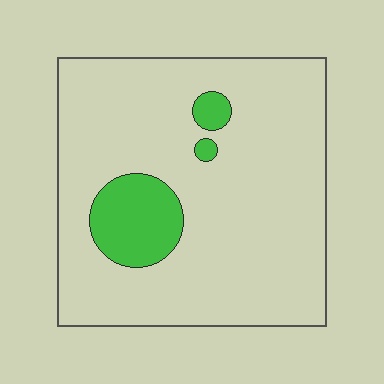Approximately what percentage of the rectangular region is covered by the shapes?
Approximately 10%.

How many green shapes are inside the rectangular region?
3.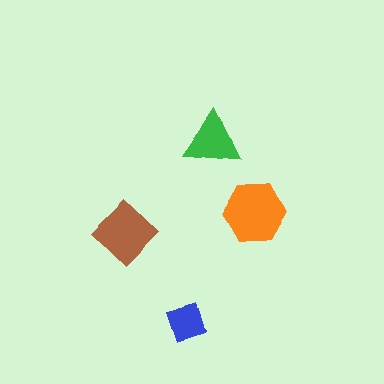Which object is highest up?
The green triangle is topmost.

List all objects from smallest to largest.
The blue square, the green triangle, the brown diamond, the orange hexagon.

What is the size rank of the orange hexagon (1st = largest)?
1st.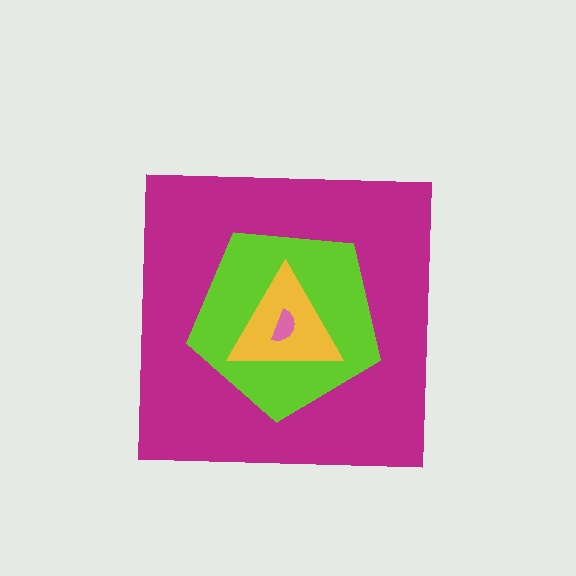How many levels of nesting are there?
4.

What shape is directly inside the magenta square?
The lime pentagon.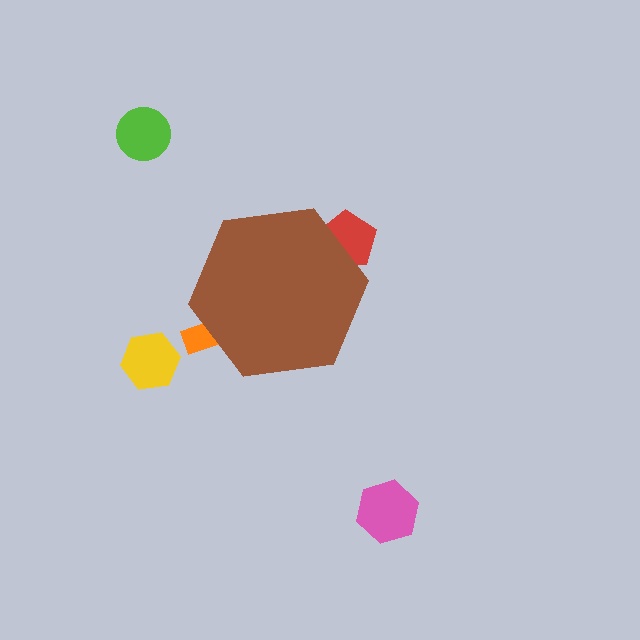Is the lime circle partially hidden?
No, the lime circle is fully visible.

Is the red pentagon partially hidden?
Yes, the red pentagon is partially hidden behind the brown hexagon.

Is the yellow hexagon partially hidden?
No, the yellow hexagon is fully visible.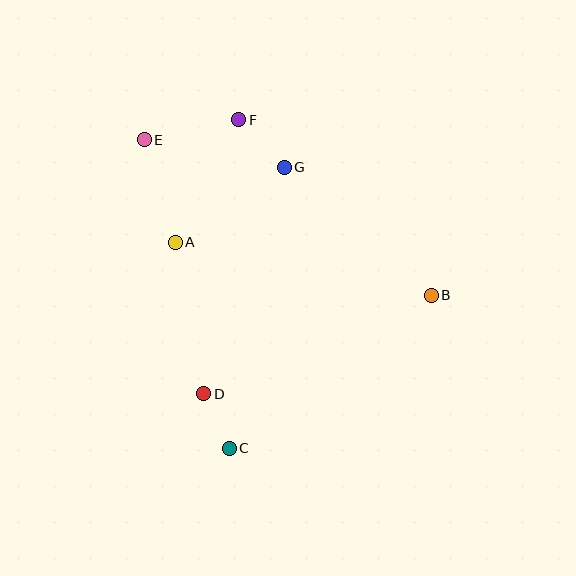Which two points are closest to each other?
Points C and D are closest to each other.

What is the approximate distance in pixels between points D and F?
The distance between D and F is approximately 276 pixels.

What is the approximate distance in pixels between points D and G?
The distance between D and G is approximately 241 pixels.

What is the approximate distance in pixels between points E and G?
The distance between E and G is approximately 142 pixels.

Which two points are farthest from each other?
Points C and F are farthest from each other.